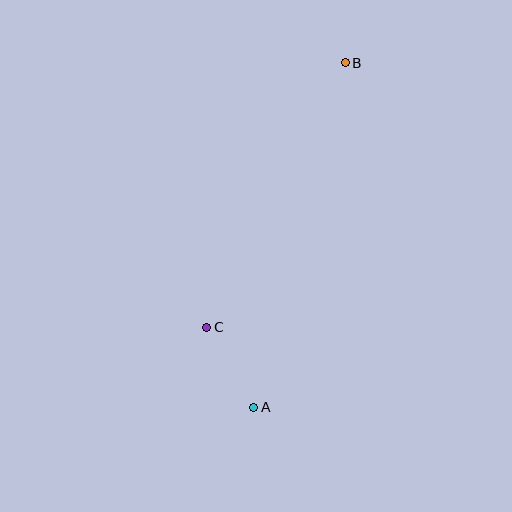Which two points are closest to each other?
Points A and C are closest to each other.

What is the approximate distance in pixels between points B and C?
The distance between B and C is approximately 299 pixels.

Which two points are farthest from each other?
Points A and B are farthest from each other.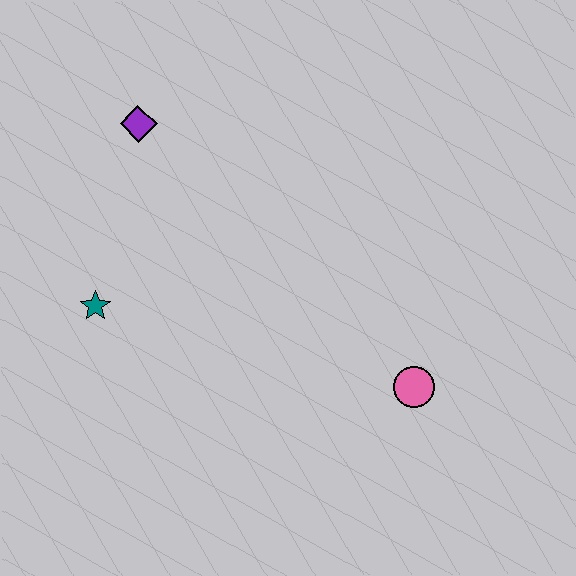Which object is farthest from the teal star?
The pink circle is farthest from the teal star.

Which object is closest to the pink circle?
The teal star is closest to the pink circle.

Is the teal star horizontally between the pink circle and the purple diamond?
No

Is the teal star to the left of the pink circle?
Yes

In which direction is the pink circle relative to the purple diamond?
The pink circle is to the right of the purple diamond.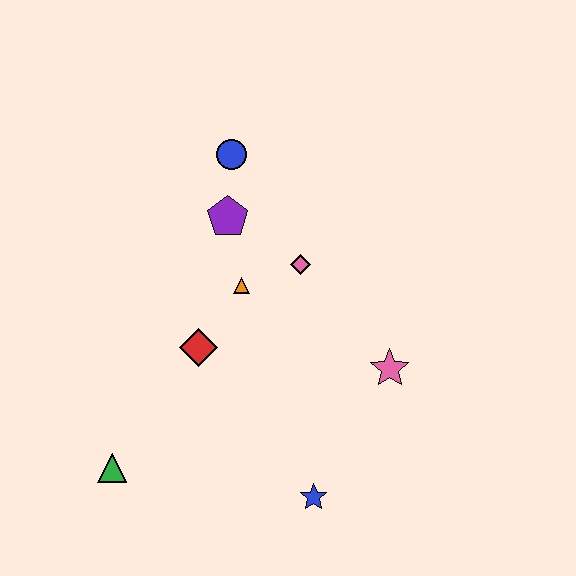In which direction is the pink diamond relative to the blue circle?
The pink diamond is below the blue circle.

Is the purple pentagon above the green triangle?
Yes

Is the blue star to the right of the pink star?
No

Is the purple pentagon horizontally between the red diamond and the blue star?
Yes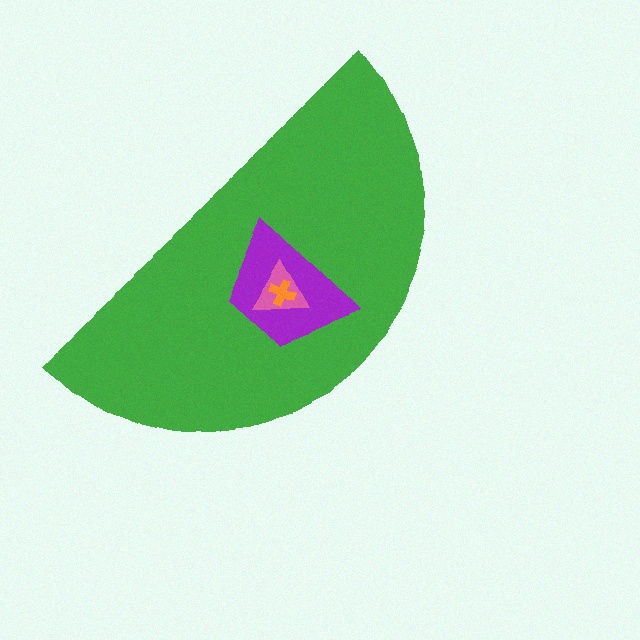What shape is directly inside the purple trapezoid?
The pink triangle.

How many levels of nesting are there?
4.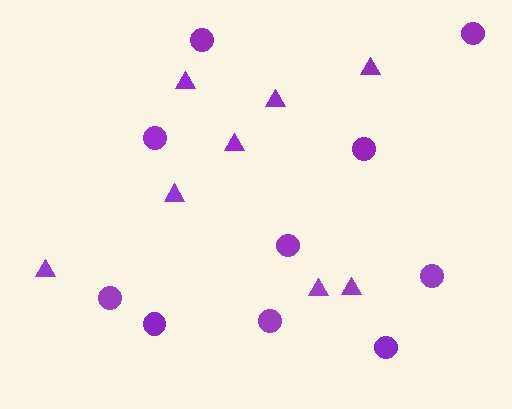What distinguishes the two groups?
There are 2 groups: one group of circles (10) and one group of triangles (8).